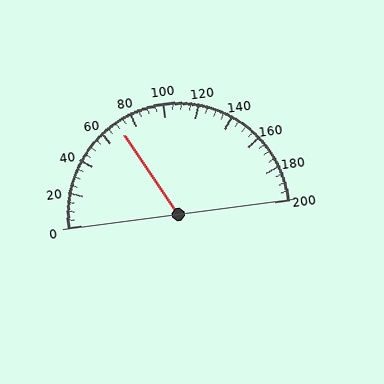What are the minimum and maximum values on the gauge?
The gauge ranges from 0 to 200.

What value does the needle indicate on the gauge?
The needle indicates approximately 70.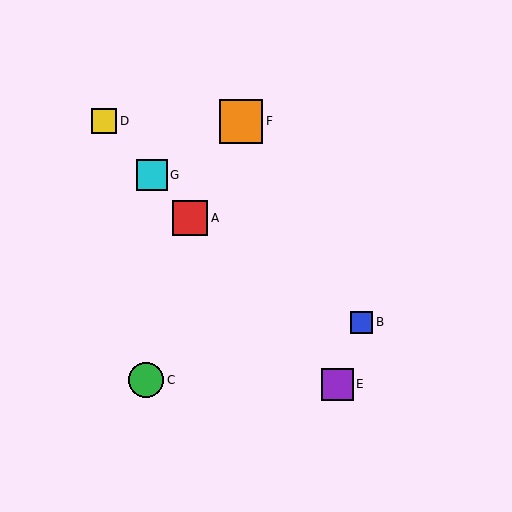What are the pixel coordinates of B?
Object B is at (362, 322).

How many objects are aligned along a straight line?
4 objects (A, D, E, G) are aligned along a straight line.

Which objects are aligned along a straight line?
Objects A, D, E, G are aligned along a straight line.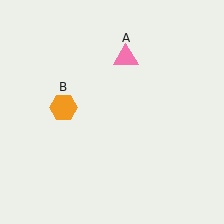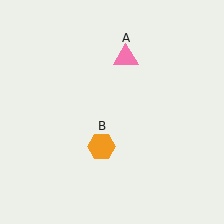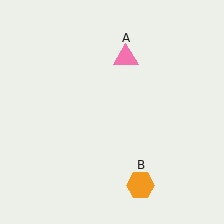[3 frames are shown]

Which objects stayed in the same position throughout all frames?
Pink triangle (object A) remained stationary.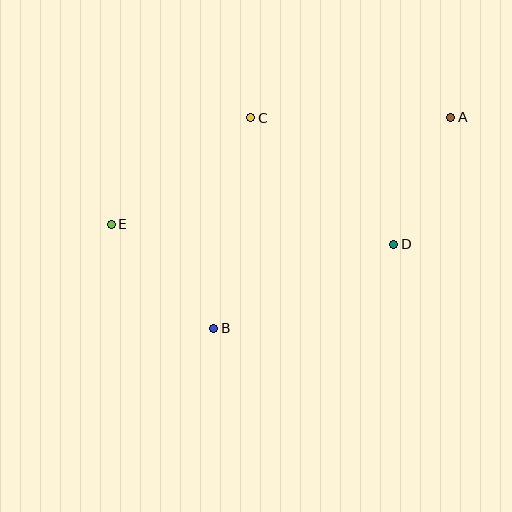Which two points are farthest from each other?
Points A and E are farthest from each other.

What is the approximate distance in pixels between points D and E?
The distance between D and E is approximately 283 pixels.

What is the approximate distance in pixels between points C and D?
The distance between C and D is approximately 191 pixels.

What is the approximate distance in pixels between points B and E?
The distance between B and E is approximately 146 pixels.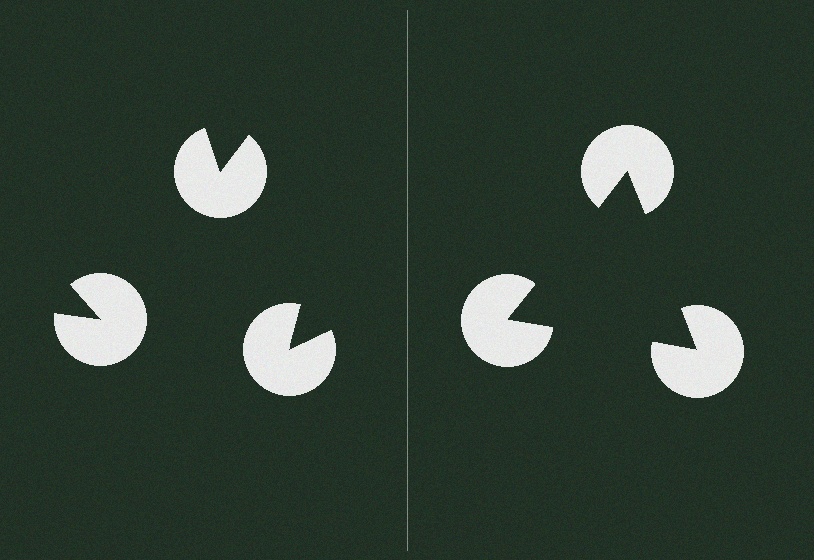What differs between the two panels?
The pac-man discs are positioned identically on both sides; only the wedge orientations differ. On the right they align to a triangle; on the left they are misaligned.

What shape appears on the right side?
An illusory triangle.